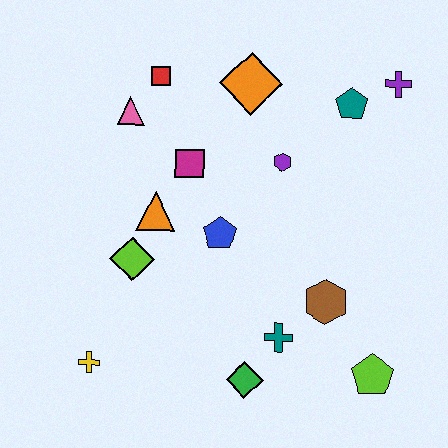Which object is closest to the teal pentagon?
The purple cross is closest to the teal pentagon.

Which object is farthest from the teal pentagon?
The yellow cross is farthest from the teal pentagon.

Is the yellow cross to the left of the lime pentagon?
Yes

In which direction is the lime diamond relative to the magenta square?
The lime diamond is below the magenta square.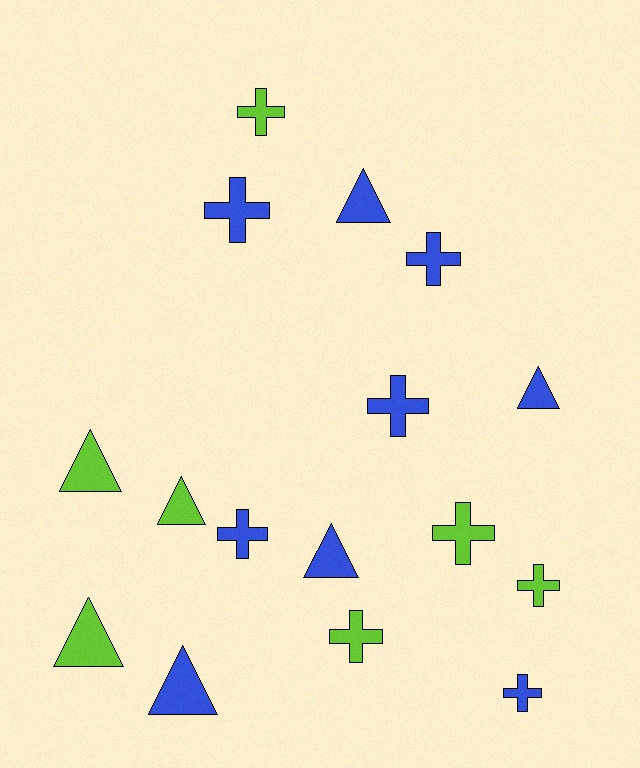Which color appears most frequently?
Blue, with 9 objects.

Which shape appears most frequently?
Cross, with 9 objects.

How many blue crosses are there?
There are 5 blue crosses.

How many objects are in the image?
There are 16 objects.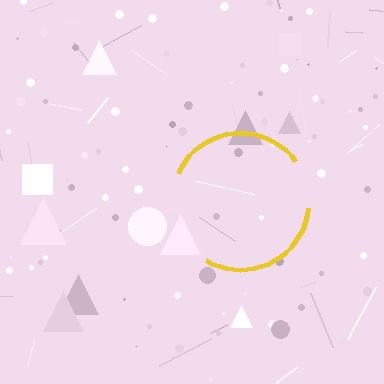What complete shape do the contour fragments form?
The contour fragments form a circle.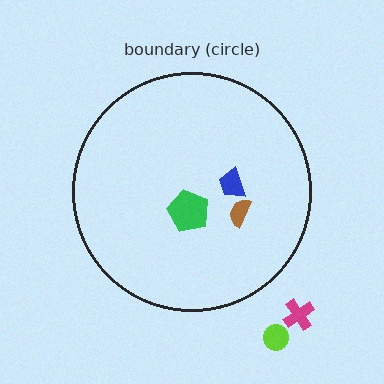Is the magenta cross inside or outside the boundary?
Outside.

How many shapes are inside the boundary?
3 inside, 2 outside.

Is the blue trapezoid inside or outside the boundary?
Inside.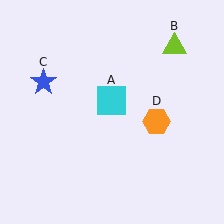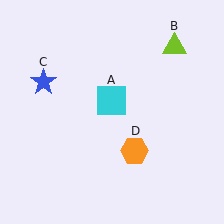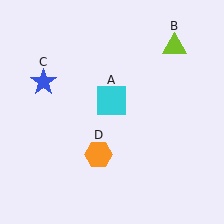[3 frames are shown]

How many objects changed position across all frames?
1 object changed position: orange hexagon (object D).